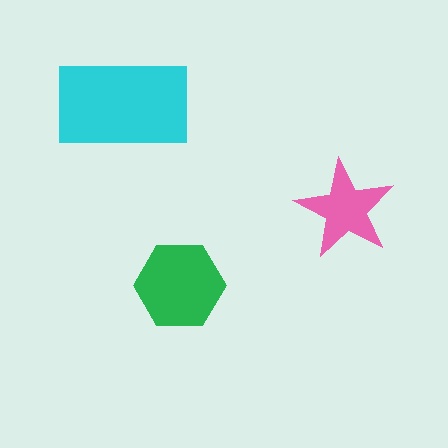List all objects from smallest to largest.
The pink star, the green hexagon, the cyan rectangle.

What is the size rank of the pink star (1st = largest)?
3rd.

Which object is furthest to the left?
The cyan rectangle is leftmost.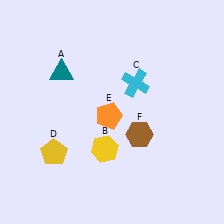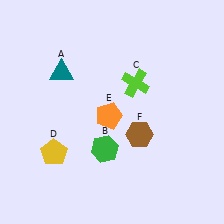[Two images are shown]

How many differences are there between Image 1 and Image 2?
There are 2 differences between the two images.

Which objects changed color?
B changed from yellow to green. C changed from cyan to lime.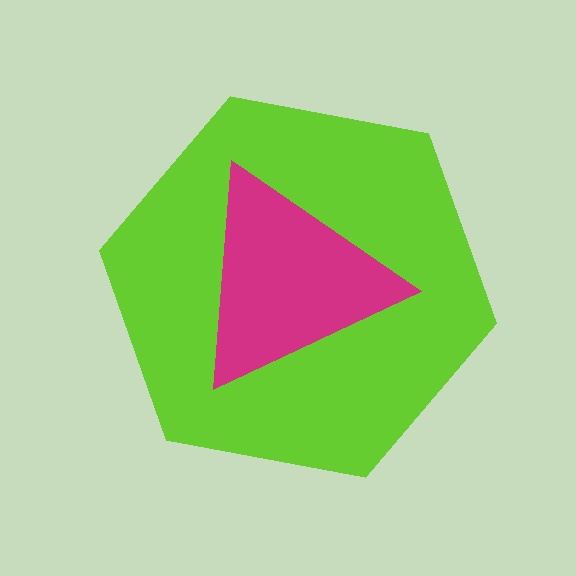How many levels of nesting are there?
2.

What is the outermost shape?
The lime hexagon.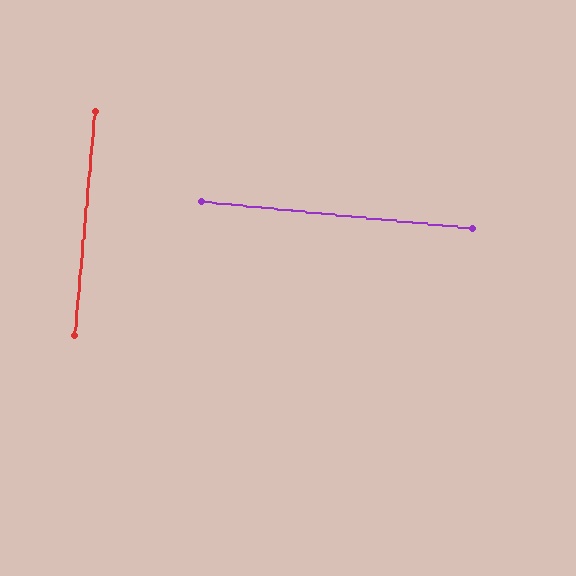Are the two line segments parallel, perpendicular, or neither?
Perpendicular — they meet at approximately 90°.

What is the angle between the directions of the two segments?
Approximately 90 degrees.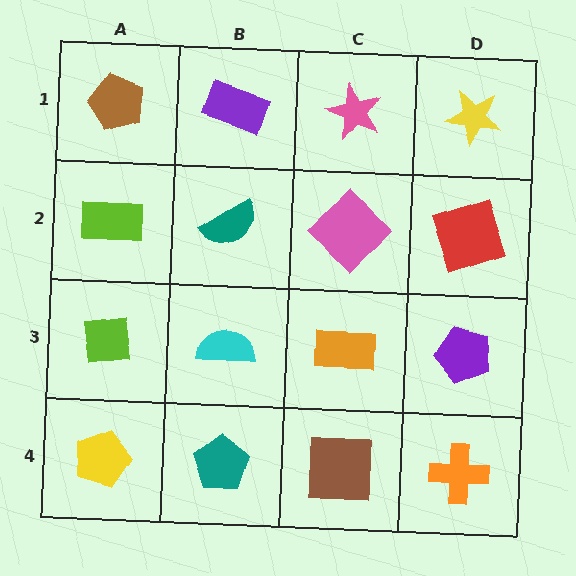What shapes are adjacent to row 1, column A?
A lime rectangle (row 2, column A), a purple rectangle (row 1, column B).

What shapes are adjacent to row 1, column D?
A red square (row 2, column D), a pink star (row 1, column C).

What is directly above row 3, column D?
A red square.